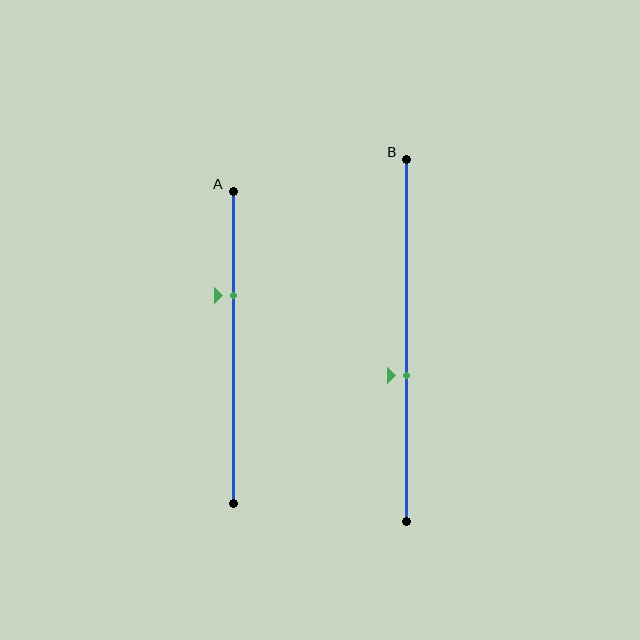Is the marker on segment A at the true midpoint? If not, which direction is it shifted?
No, the marker on segment A is shifted upward by about 17% of the segment length.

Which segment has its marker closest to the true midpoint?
Segment B has its marker closest to the true midpoint.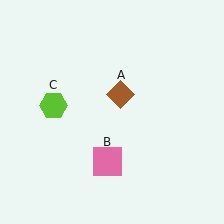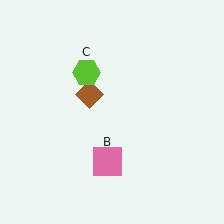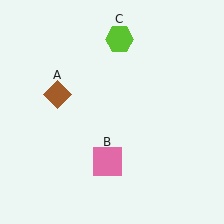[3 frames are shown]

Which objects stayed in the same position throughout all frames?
Pink square (object B) remained stationary.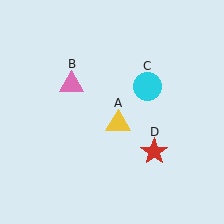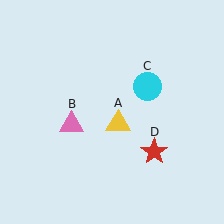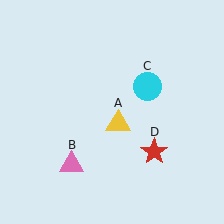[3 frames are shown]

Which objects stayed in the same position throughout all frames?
Yellow triangle (object A) and cyan circle (object C) and red star (object D) remained stationary.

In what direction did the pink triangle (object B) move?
The pink triangle (object B) moved down.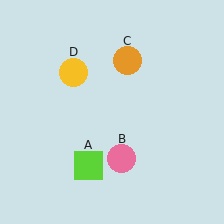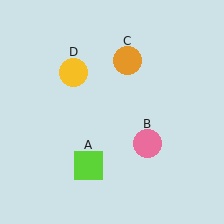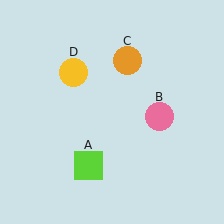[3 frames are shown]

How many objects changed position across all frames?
1 object changed position: pink circle (object B).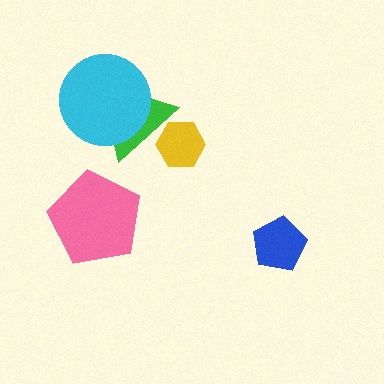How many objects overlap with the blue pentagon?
0 objects overlap with the blue pentagon.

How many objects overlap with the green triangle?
2 objects overlap with the green triangle.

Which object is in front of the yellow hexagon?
The green triangle is in front of the yellow hexagon.